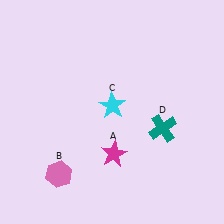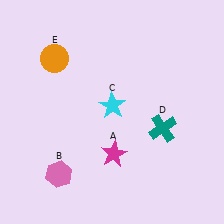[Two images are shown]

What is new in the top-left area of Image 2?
An orange circle (E) was added in the top-left area of Image 2.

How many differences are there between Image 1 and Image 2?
There is 1 difference between the two images.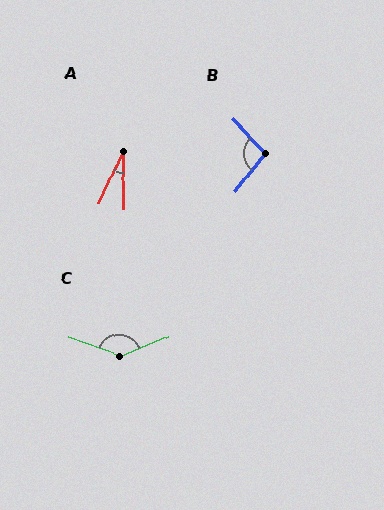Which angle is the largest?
C, at approximately 137 degrees.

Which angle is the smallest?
A, at approximately 26 degrees.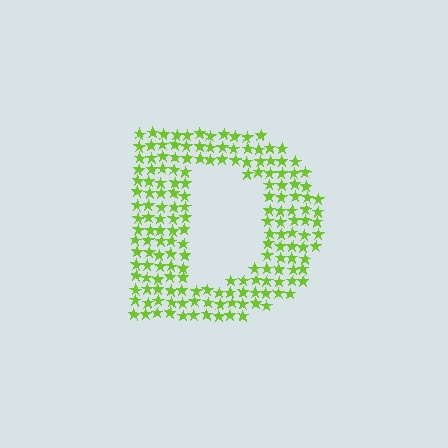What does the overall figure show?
The overall figure shows the letter D.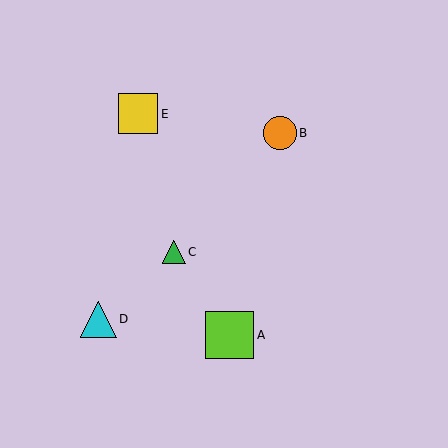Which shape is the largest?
The lime square (labeled A) is the largest.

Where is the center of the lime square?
The center of the lime square is at (230, 335).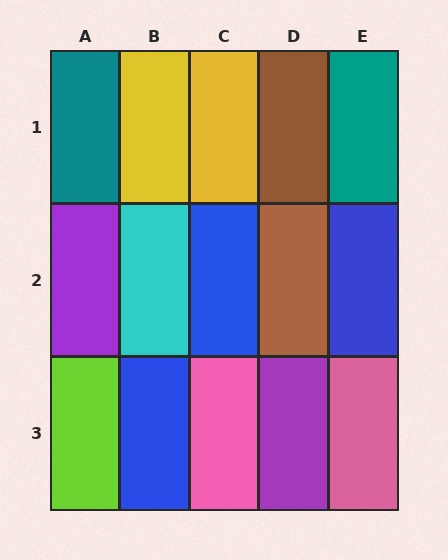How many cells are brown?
2 cells are brown.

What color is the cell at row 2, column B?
Cyan.